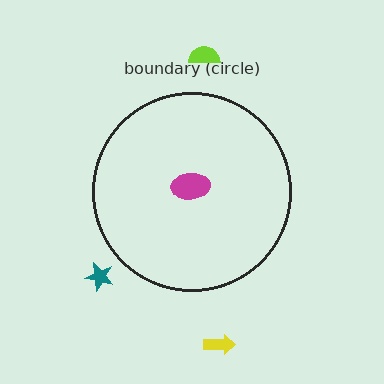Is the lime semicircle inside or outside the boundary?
Outside.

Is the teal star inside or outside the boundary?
Outside.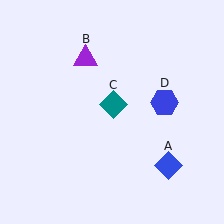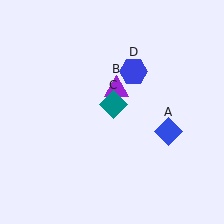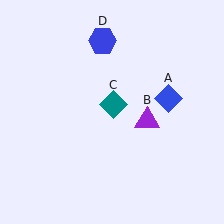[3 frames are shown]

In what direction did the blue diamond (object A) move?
The blue diamond (object A) moved up.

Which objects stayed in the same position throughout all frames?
Teal diamond (object C) remained stationary.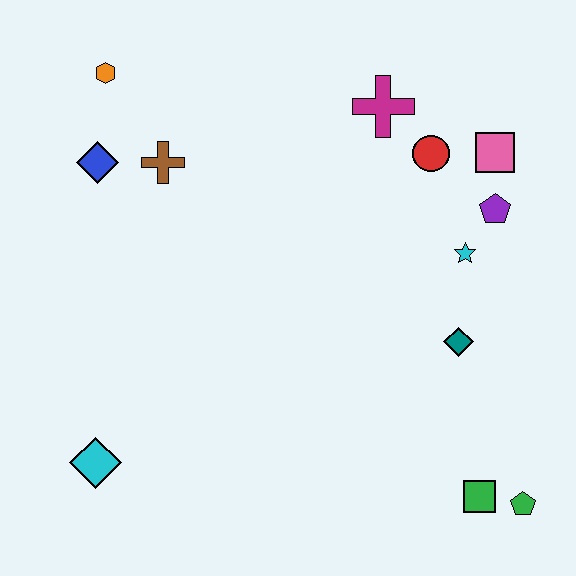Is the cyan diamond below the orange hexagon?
Yes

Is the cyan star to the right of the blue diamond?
Yes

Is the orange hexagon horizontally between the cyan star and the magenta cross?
No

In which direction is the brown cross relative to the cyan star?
The brown cross is to the left of the cyan star.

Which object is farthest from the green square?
The orange hexagon is farthest from the green square.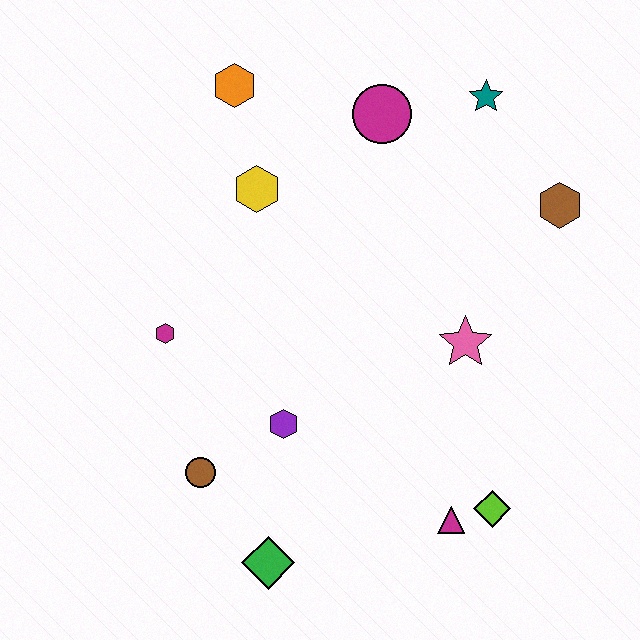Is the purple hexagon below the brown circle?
No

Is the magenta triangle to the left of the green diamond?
No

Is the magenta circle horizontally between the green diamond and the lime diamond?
Yes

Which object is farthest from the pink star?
The orange hexagon is farthest from the pink star.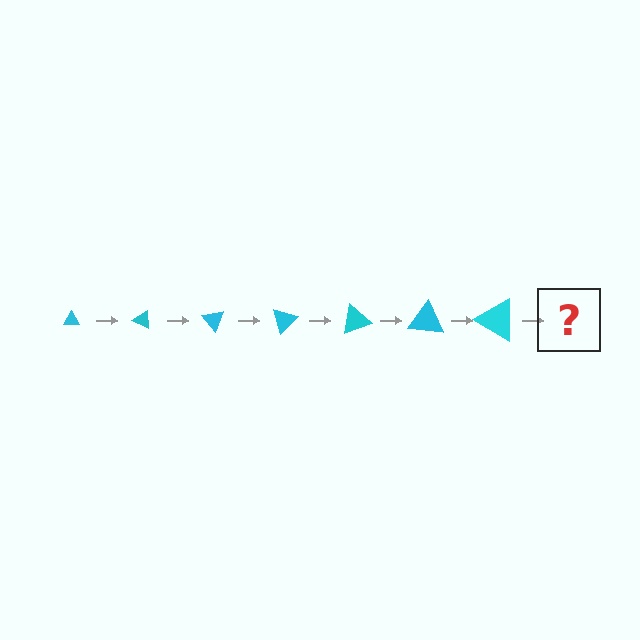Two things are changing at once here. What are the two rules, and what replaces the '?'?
The two rules are that the triangle grows larger each step and it rotates 25 degrees each step. The '?' should be a triangle, larger than the previous one and rotated 175 degrees from the start.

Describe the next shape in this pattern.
It should be a triangle, larger than the previous one and rotated 175 degrees from the start.